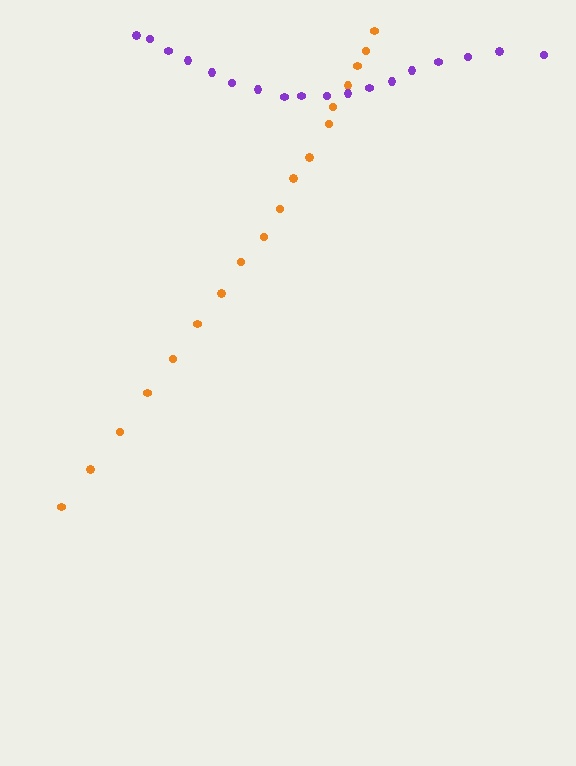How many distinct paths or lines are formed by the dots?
There are 2 distinct paths.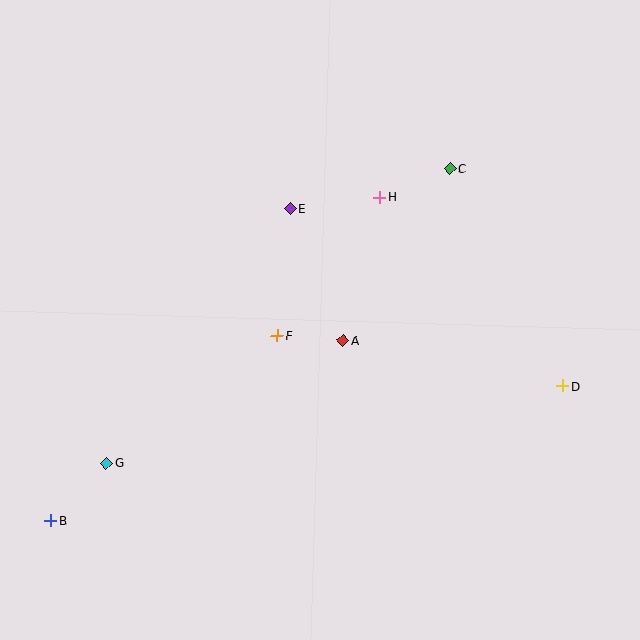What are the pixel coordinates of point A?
Point A is at (343, 341).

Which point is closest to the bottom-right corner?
Point D is closest to the bottom-right corner.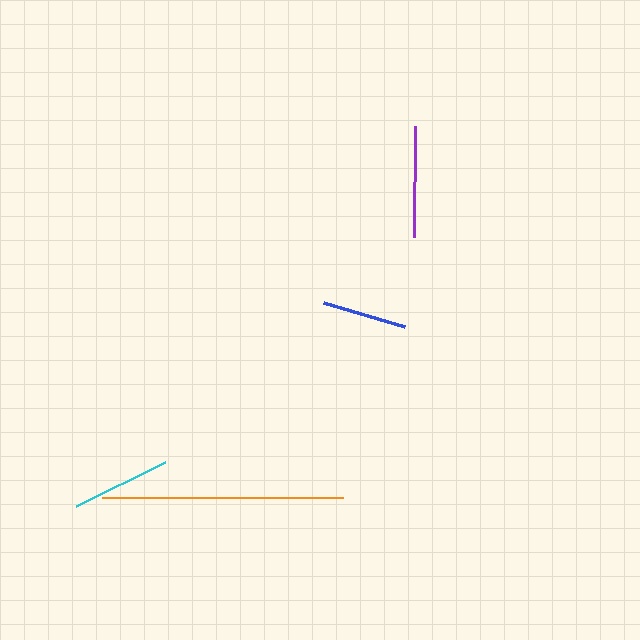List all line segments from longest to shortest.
From longest to shortest: orange, purple, cyan, blue.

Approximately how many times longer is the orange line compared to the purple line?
The orange line is approximately 2.2 times the length of the purple line.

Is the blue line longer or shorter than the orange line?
The orange line is longer than the blue line.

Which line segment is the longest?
The orange line is the longest at approximately 241 pixels.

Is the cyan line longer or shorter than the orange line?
The orange line is longer than the cyan line.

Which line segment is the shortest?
The blue line is the shortest at approximately 85 pixels.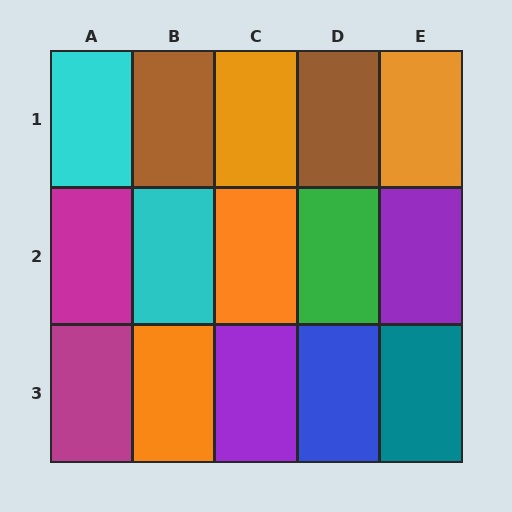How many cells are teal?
1 cell is teal.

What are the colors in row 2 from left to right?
Magenta, cyan, orange, green, purple.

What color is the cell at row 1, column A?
Cyan.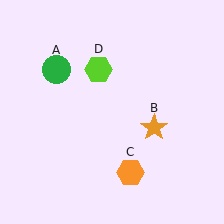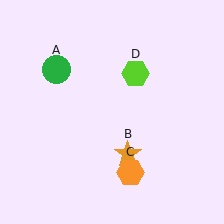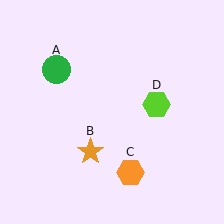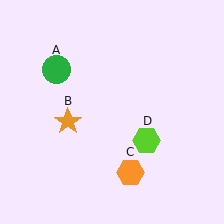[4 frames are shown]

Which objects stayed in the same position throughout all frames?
Green circle (object A) and orange hexagon (object C) remained stationary.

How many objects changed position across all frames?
2 objects changed position: orange star (object B), lime hexagon (object D).